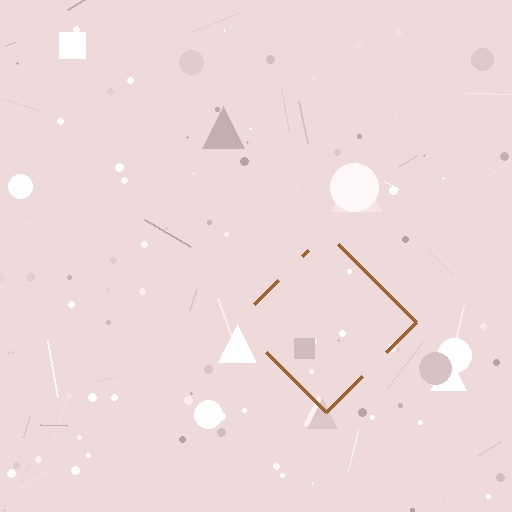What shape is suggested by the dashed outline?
The dashed outline suggests a diamond.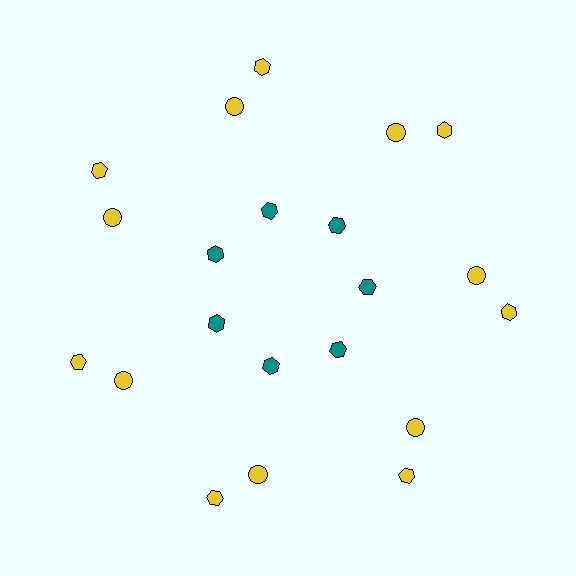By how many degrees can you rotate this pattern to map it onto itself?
The pattern maps onto itself every 51 degrees of rotation.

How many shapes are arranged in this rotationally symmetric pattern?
There are 21 shapes, arranged in 7 groups of 3.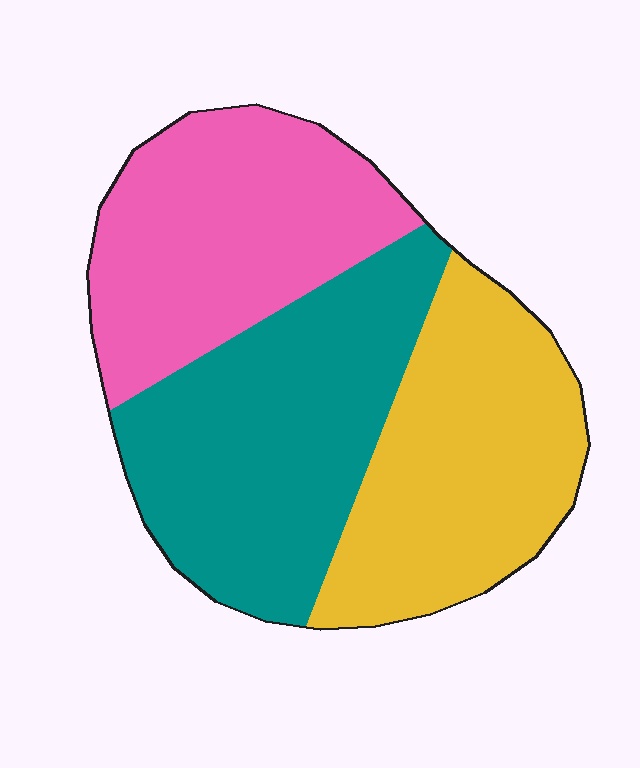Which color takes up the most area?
Teal, at roughly 35%.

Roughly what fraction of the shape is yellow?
Yellow covers around 30% of the shape.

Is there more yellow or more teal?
Teal.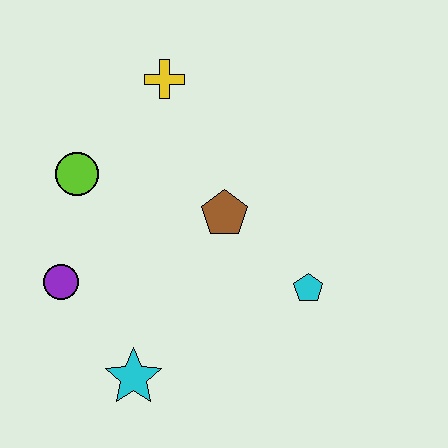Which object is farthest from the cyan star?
The yellow cross is farthest from the cyan star.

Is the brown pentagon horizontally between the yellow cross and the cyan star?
No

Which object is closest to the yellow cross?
The lime circle is closest to the yellow cross.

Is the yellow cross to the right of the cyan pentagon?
No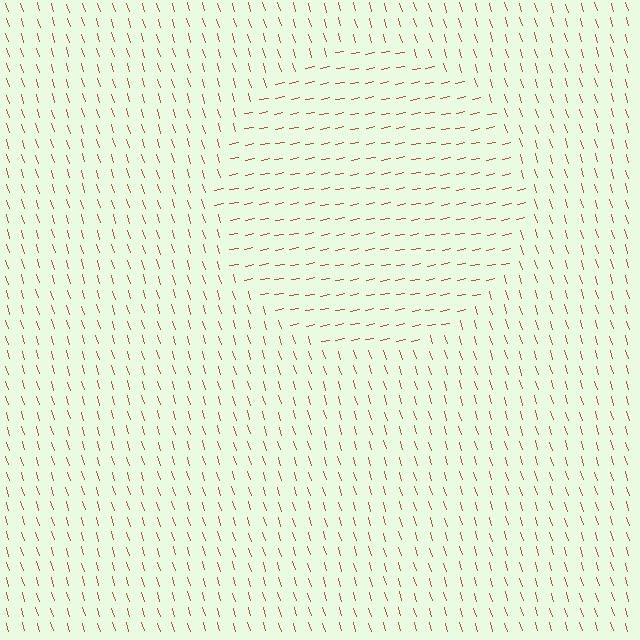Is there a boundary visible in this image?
Yes, there is a texture boundary formed by a change in line orientation.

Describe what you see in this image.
The image is filled with small brown line segments. A circle region in the image has lines oriented differently from the surrounding lines, creating a visible texture boundary.